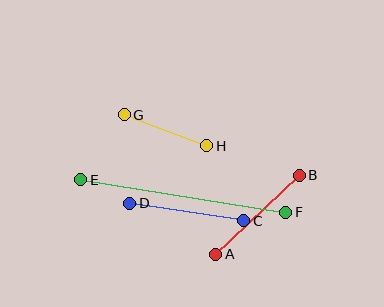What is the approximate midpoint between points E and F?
The midpoint is at approximately (183, 196) pixels.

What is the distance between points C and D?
The distance is approximately 115 pixels.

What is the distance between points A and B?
The distance is approximately 115 pixels.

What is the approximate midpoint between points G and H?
The midpoint is at approximately (165, 130) pixels.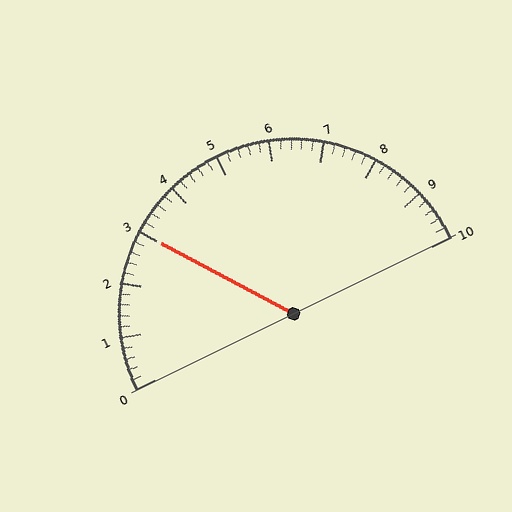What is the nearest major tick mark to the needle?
The nearest major tick mark is 3.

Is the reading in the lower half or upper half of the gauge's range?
The reading is in the lower half of the range (0 to 10).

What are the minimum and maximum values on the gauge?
The gauge ranges from 0 to 10.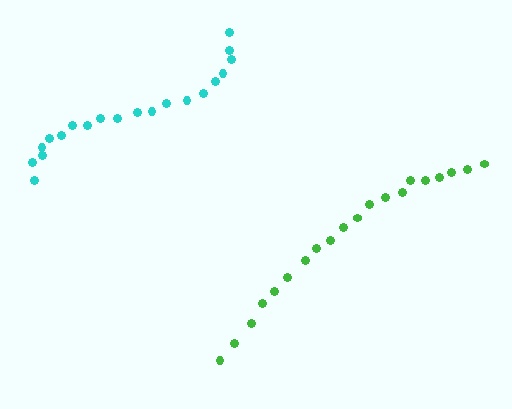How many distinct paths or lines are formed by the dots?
There are 2 distinct paths.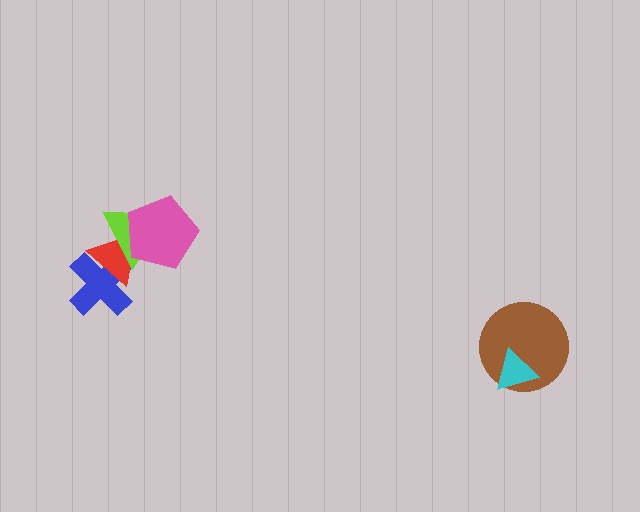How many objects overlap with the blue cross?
2 objects overlap with the blue cross.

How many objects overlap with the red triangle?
3 objects overlap with the red triangle.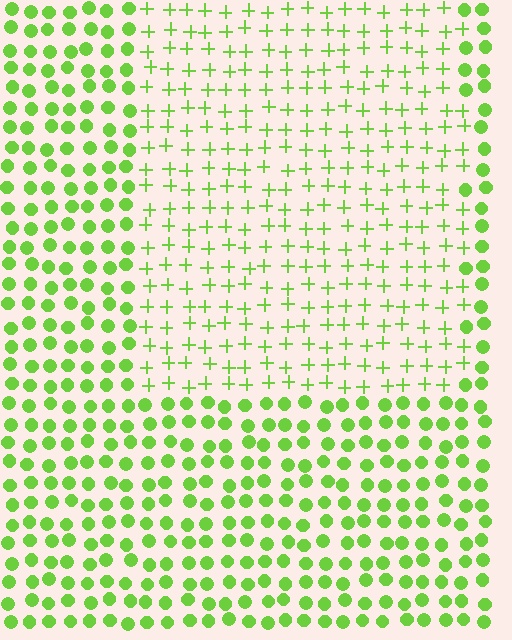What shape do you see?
I see a rectangle.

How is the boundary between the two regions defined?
The boundary is defined by a change in element shape: plus signs inside vs. circles outside. All elements share the same color and spacing.